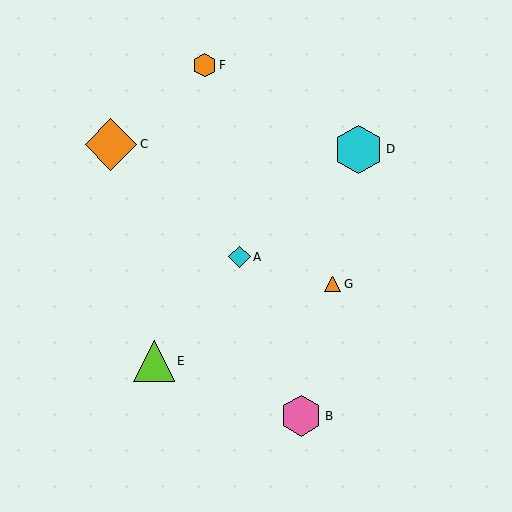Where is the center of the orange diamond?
The center of the orange diamond is at (111, 144).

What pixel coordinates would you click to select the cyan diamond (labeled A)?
Click at (240, 257) to select the cyan diamond A.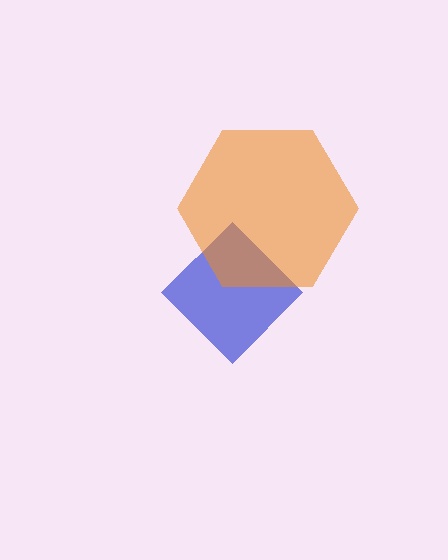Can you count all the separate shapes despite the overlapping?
Yes, there are 2 separate shapes.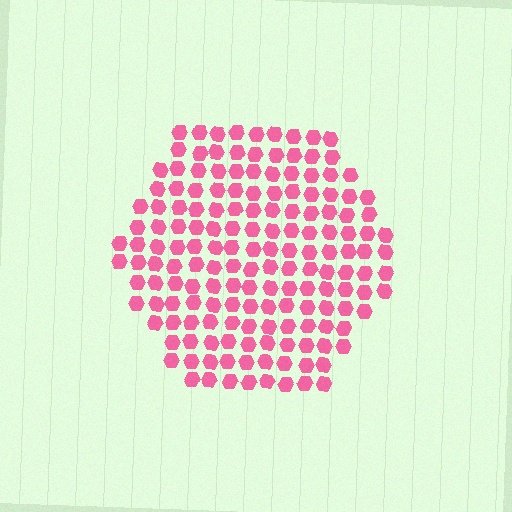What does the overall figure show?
The overall figure shows a hexagon.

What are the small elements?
The small elements are hexagons.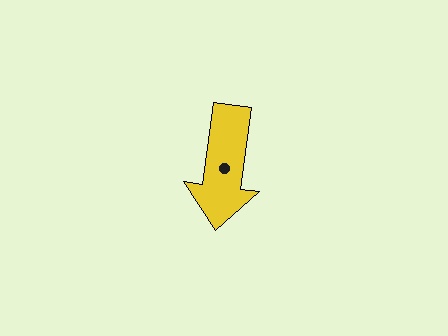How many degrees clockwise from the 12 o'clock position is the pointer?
Approximately 187 degrees.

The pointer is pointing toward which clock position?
Roughly 6 o'clock.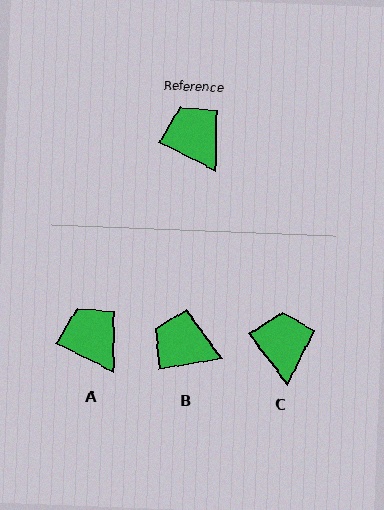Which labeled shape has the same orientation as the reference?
A.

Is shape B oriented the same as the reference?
No, it is off by about 37 degrees.